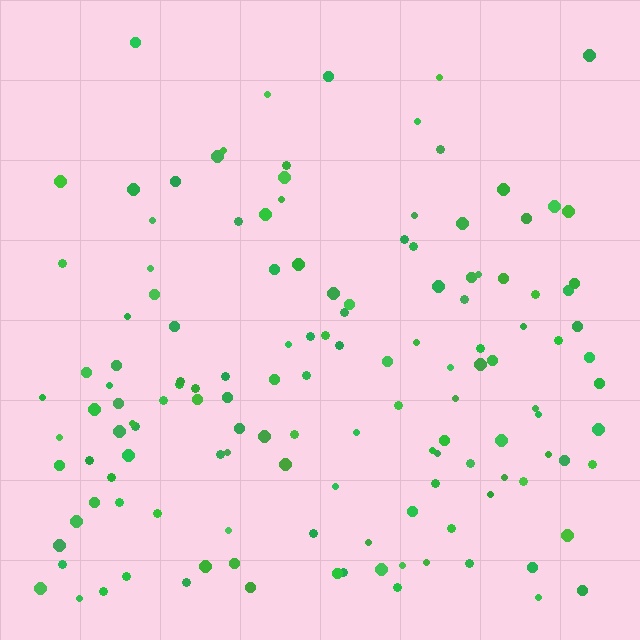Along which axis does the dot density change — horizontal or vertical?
Vertical.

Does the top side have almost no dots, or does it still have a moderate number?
Still a moderate number, just noticeably fewer than the bottom.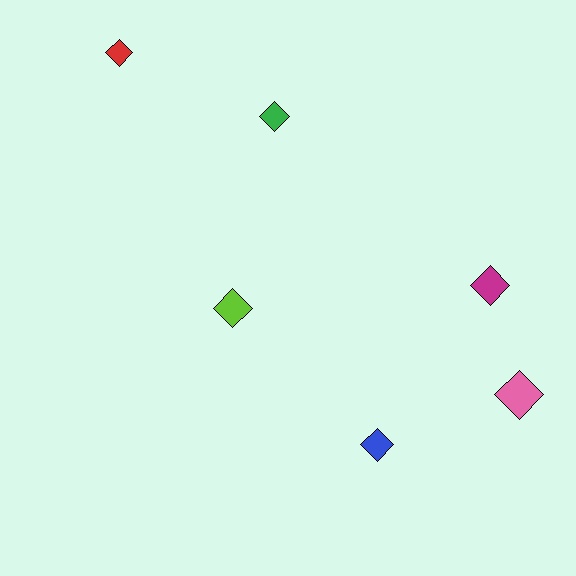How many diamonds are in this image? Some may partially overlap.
There are 6 diamonds.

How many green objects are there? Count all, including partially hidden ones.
There is 1 green object.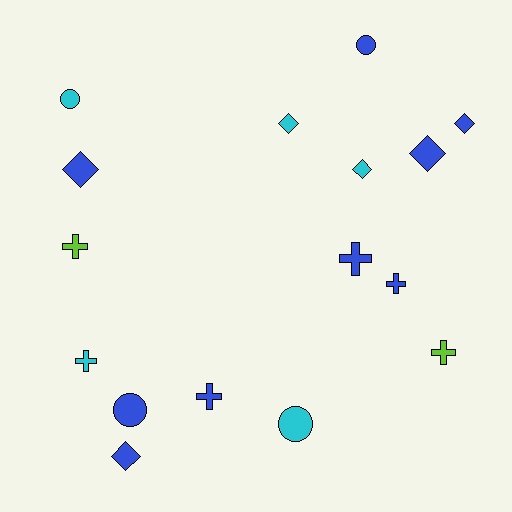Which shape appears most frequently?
Cross, with 6 objects.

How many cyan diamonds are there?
There are 2 cyan diamonds.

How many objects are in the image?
There are 16 objects.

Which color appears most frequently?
Blue, with 9 objects.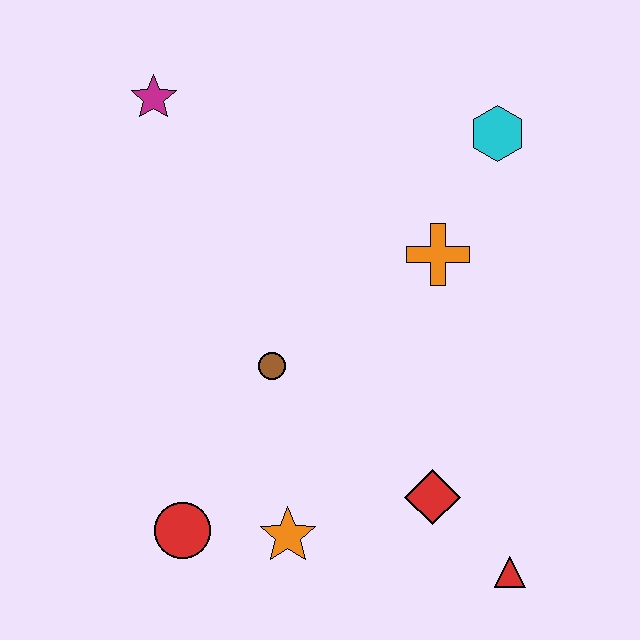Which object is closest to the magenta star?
The brown circle is closest to the magenta star.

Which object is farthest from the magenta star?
The red triangle is farthest from the magenta star.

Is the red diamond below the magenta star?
Yes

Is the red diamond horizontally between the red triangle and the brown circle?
Yes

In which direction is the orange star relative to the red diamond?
The orange star is to the left of the red diamond.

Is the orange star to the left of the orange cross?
Yes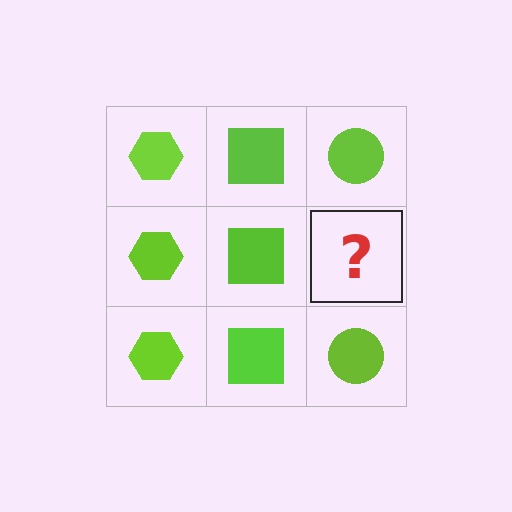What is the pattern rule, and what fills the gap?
The rule is that each column has a consistent shape. The gap should be filled with a lime circle.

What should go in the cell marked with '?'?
The missing cell should contain a lime circle.